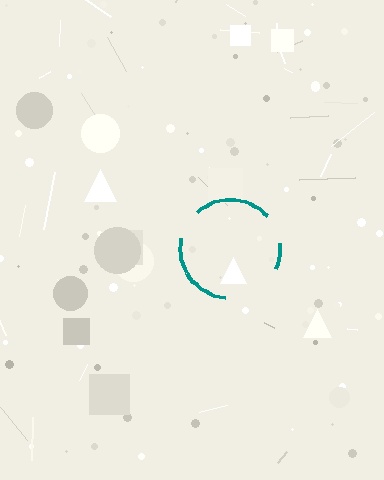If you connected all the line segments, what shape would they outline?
They would outline a circle.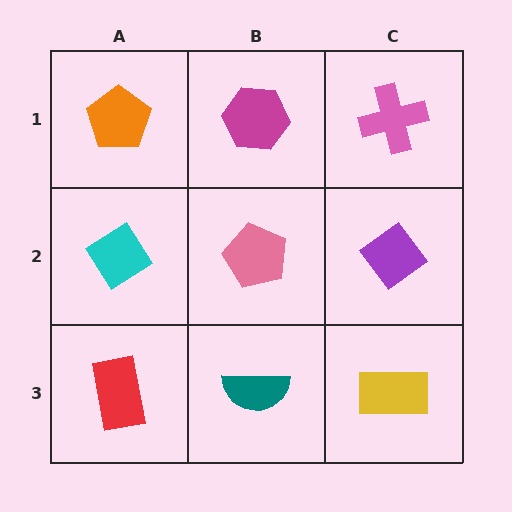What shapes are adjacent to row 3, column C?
A purple diamond (row 2, column C), a teal semicircle (row 3, column B).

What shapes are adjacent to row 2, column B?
A magenta hexagon (row 1, column B), a teal semicircle (row 3, column B), a cyan diamond (row 2, column A), a purple diamond (row 2, column C).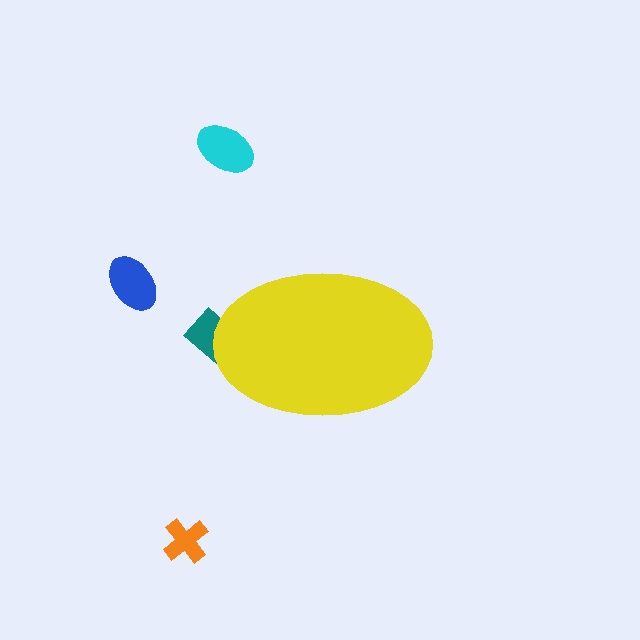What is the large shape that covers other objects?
A yellow ellipse.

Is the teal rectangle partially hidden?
Yes, the teal rectangle is partially hidden behind the yellow ellipse.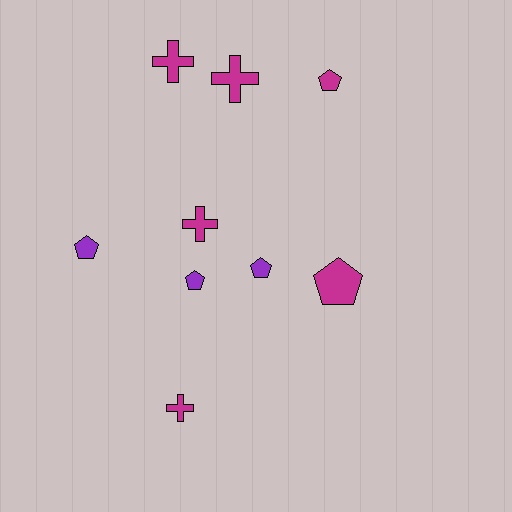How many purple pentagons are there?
There are 3 purple pentagons.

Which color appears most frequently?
Magenta, with 6 objects.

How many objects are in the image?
There are 9 objects.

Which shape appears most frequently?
Pentagon, with 5 objects.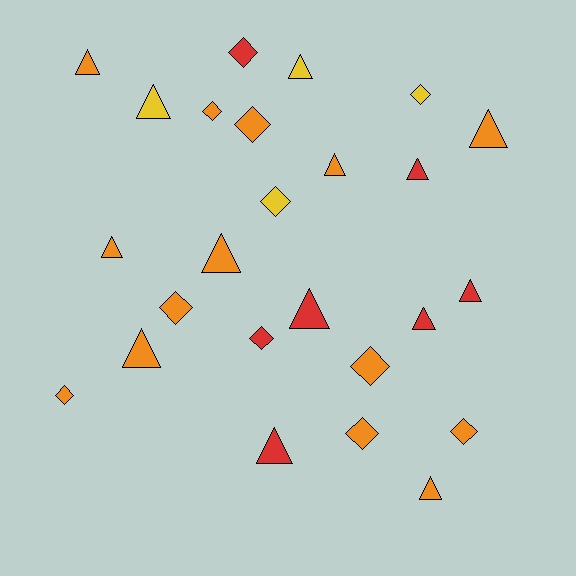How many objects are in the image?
There are 25 objects.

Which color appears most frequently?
Orange, with 14 objects.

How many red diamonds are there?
There are 2 red diamonds.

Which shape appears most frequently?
Triangle, with 14 objects.